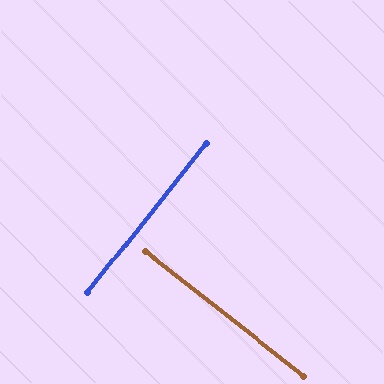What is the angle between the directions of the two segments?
Approximately 90 degrees.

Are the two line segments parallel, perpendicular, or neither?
Perpendicular — they meet at approximately 90°.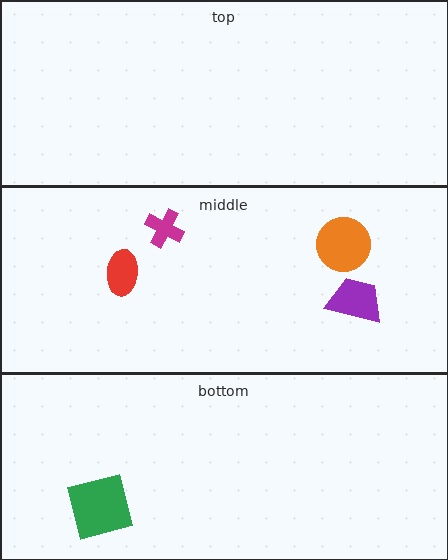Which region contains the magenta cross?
The middle region.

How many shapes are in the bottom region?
1.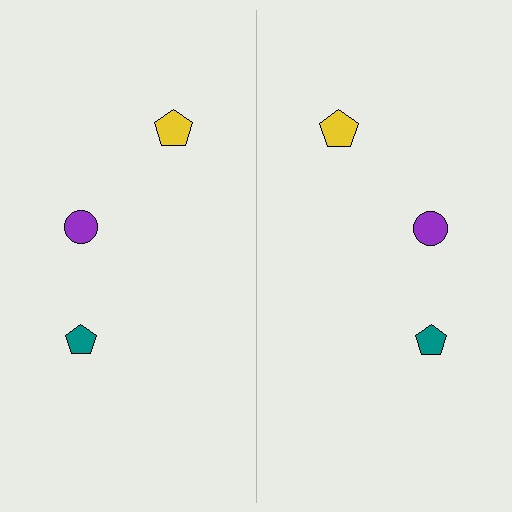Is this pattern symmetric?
Yes, this pattern has bilateral (reflection) symmetry.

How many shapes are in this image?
There are 6 shapes in this image.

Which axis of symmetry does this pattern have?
The pattern has a vertical axis of symmetry running through the center of the image.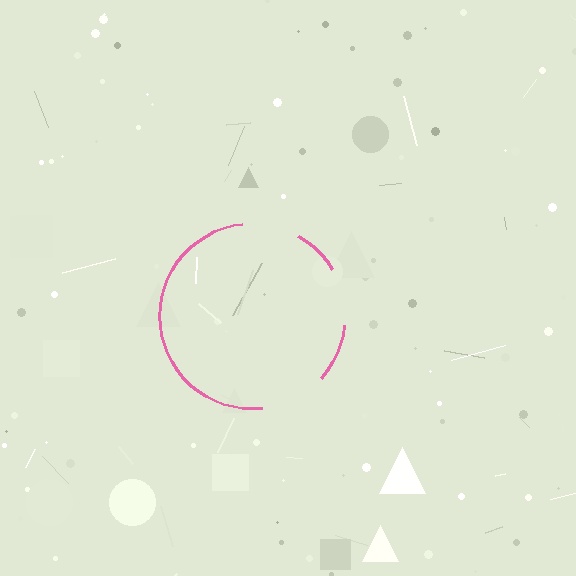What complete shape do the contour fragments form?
The contour fragments form a circle.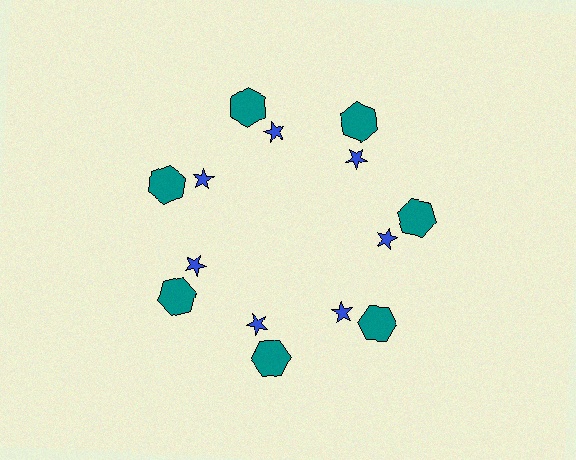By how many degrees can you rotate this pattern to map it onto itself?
The pattern maps onto itself every 51 degrees of rotation.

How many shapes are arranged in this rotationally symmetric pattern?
There are 14 shapes, arranged in 7 groups of 2.